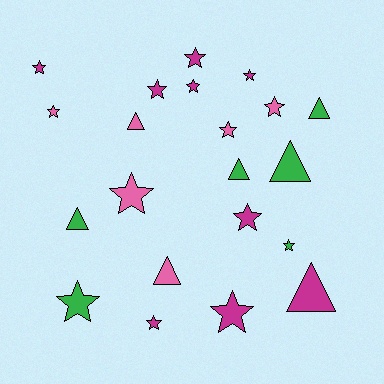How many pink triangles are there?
There are 2 pink triangles.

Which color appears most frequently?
Magenta, with 9 objects.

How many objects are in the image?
There are 21 objects.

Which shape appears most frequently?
Star, with 14 objects.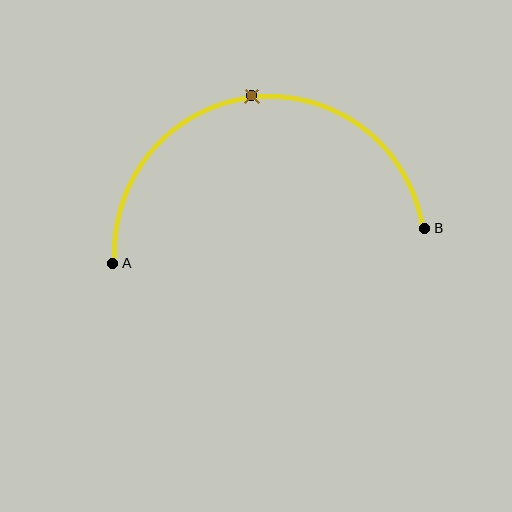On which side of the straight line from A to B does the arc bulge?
The arc bulges above the straight line connecting A and B.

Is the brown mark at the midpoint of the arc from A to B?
Yes. The brown mark lies on the arc at equal arc-length from both A and B — it is the arc midpoint.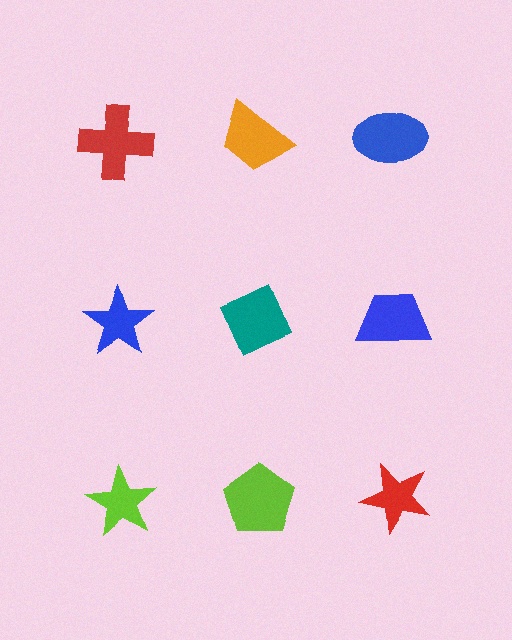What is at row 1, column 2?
An orange trapezoid.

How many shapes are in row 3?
3 shapes.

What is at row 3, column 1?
A lime star.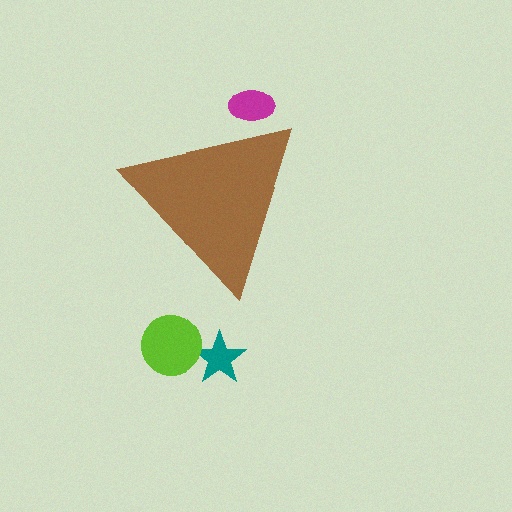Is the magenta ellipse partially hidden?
Yes, the magenta ellipse is partially hidden behind the brown triangle.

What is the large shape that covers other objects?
A brown triangle.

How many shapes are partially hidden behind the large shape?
1 shape is partially hidden.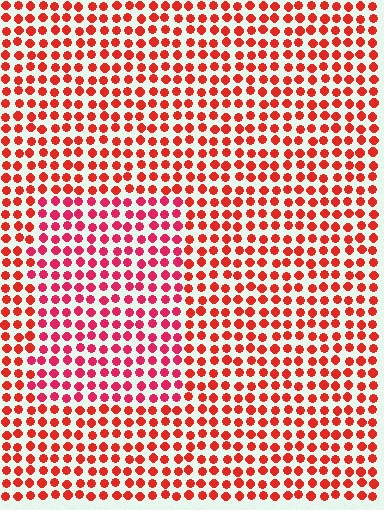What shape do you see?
I see a rectangle.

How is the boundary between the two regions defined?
The boundary is defined purely by a slight shift in hue (about 22 degrees). Spacing, size, and orientation are identical on both sides.